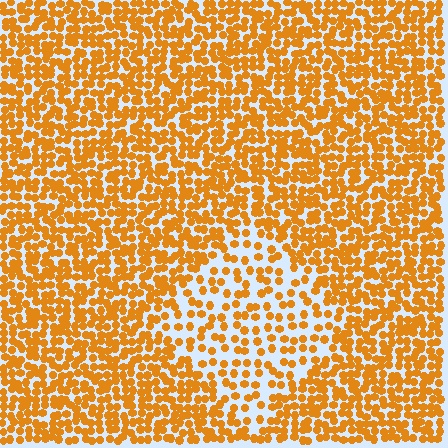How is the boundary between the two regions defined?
The boundary is defined by a change in element density (approximately 2.0x ratio). All elements are the same color, size, and shape.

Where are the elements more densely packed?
The elements are more densely packed outside the diamond boundary.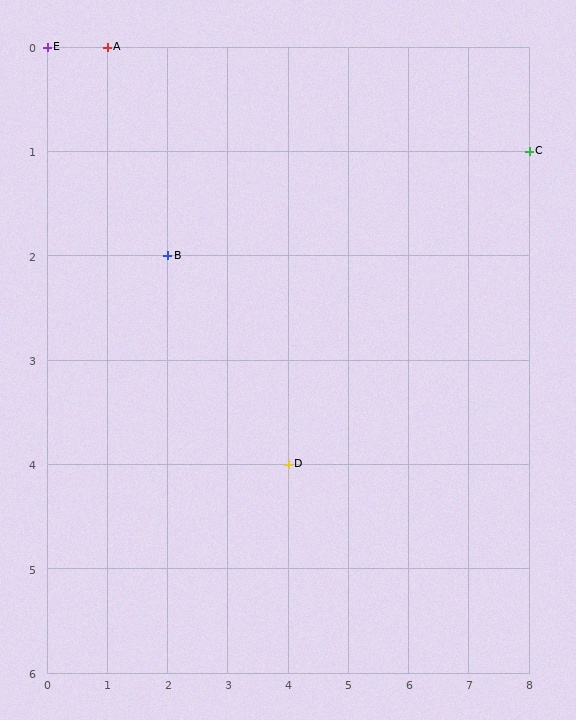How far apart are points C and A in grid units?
Points C and A are 7 columns and 1 row apart (about 7.1 grid units diagonally).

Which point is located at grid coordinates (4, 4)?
Point D is at (4, 4).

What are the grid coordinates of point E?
Point E is at grid coordinates (0, 0).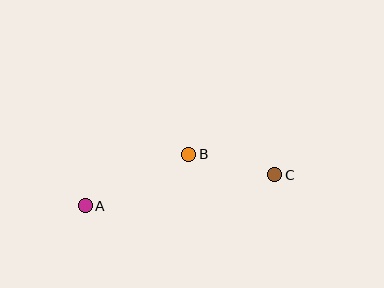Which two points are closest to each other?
Points B and C are closest to each other.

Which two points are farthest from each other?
Points A and C are farthest from each other.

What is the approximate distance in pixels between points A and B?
The distance between A and B is approximately 116 pixels.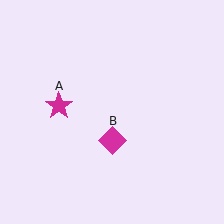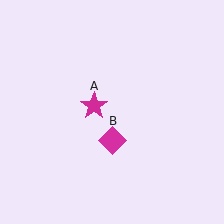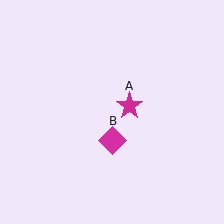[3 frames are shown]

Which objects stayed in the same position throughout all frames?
Magenta diamond (object B) remained stationary.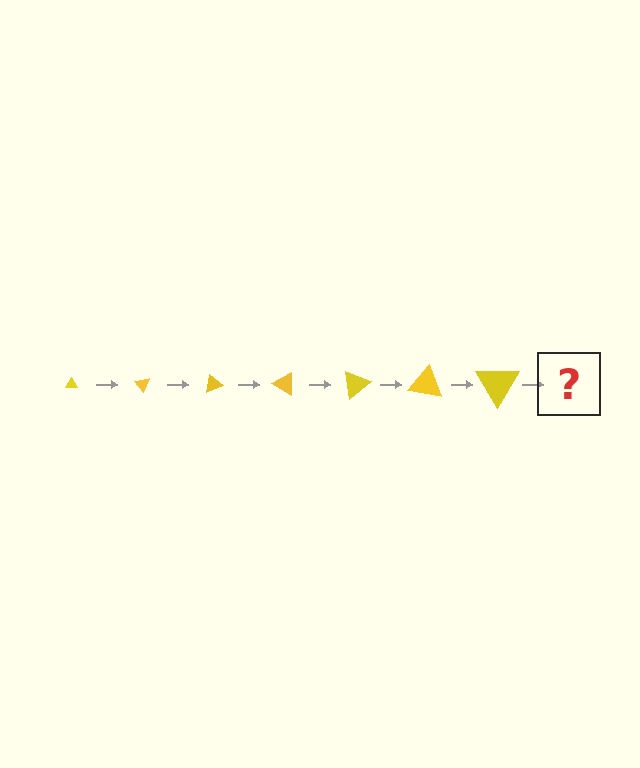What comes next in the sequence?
The next element should be a triangle, larger than the previous one and rotated 350 degrees from the start.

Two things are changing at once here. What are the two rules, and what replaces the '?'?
The two rules are that the triangle grows larger each step and it rotates 50 degrees each step. The '?' should be a triangle, larger than the previous one and rotated 350 degrees from the start.